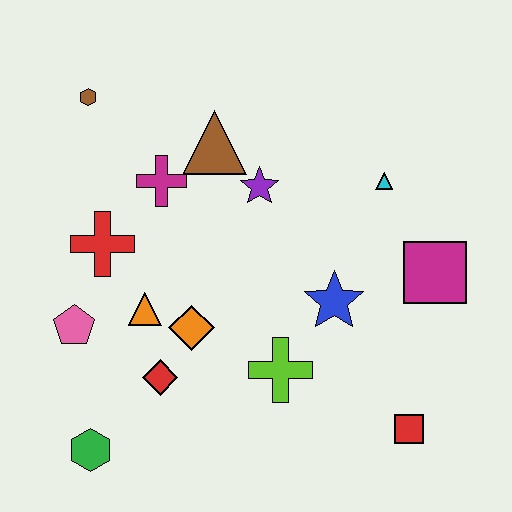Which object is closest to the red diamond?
The orange diamond is closest to the red diamond.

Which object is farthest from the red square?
The brown hexagon is farthest from the red square.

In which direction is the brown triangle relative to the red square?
The brown triangle is above the red square.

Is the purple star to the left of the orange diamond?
No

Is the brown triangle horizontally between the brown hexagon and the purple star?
Yes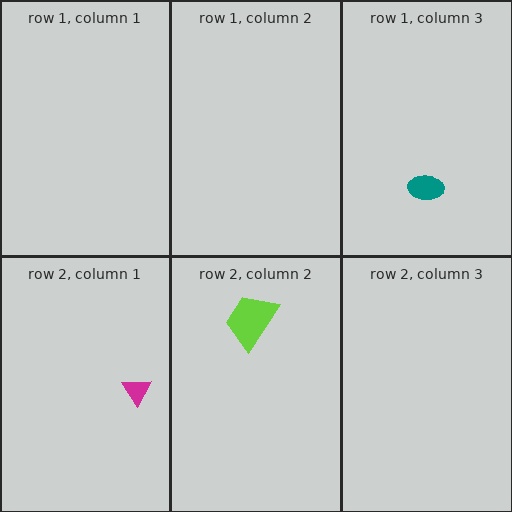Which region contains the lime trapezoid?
The row 2, column 2 region.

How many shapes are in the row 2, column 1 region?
1.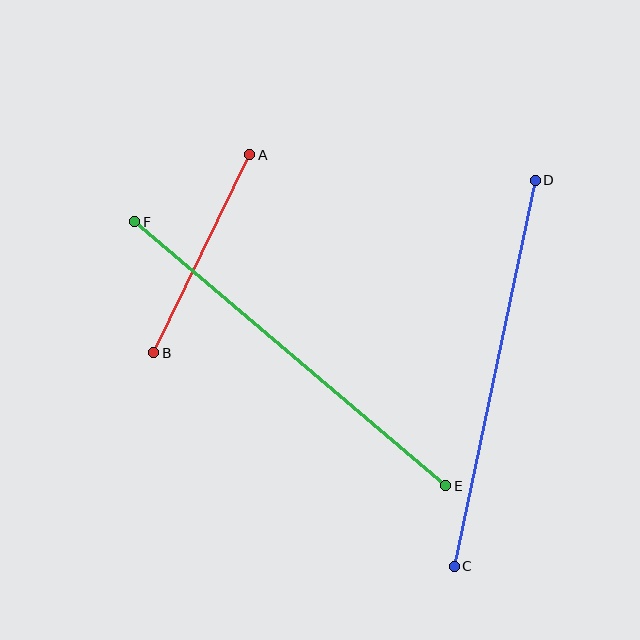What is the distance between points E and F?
The distance is approximately 408 pixels.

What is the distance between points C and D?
The distance is approximately 394 pixels.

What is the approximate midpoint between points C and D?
The midpoint is at approximately (495, 373) pixels.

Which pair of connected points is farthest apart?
Points E and F are farthest apart.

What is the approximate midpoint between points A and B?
The midpoint is at approximately (202, 254) pixels.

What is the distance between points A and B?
The distance is approximately 220 pixels.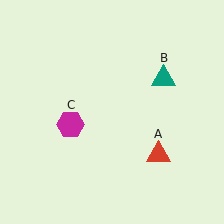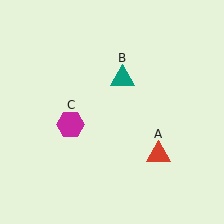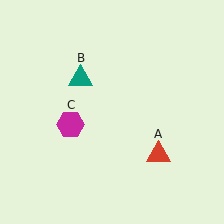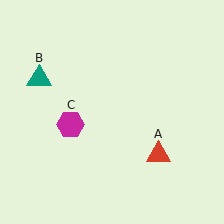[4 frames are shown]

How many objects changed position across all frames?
1 object changed position: teal triangle (object B).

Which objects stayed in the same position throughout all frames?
Red triangle (object A) and magenta hexagon (object C) remained stationary.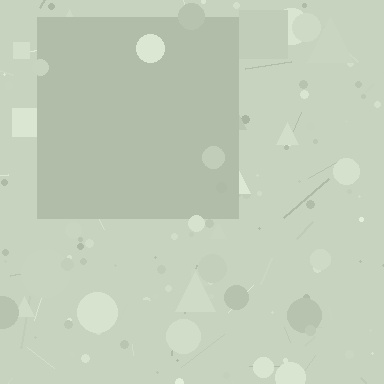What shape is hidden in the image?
A square is hidden in the image.